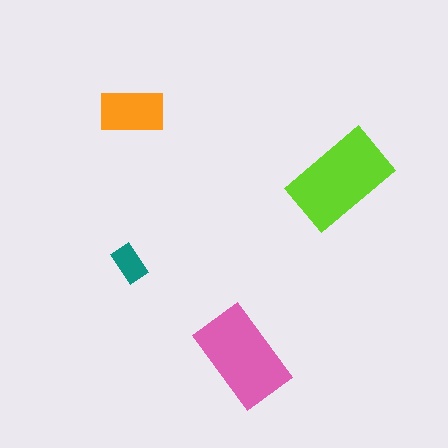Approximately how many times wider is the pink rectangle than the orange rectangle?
About 1.5 times wider.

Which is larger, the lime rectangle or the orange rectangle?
The lime one.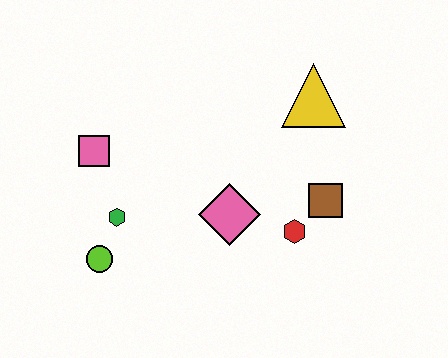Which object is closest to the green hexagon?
The lime circle is closest to the green hexagon.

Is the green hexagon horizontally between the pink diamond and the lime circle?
Yes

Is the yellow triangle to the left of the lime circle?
No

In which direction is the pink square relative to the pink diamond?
The pink square is to the left of the pink diamond.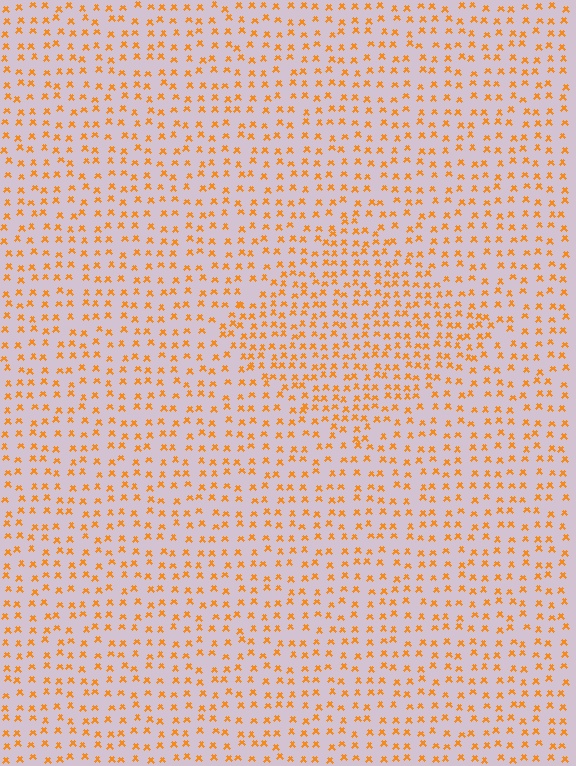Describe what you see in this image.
The image contains small orange elements arranged at two different densities. A diamond-shaped region is visible where the elements are more densely packed than the surrounding area.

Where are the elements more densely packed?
The elements are more densely packed inside the diamond boundary.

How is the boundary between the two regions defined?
The boundary is defined by a change in element density (approximately 1.6x ratio). All elements are the same color, size, and shape.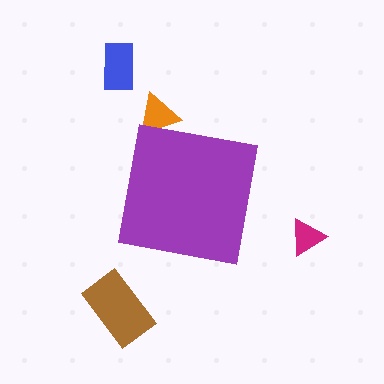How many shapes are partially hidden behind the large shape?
1 shape is partially hidden.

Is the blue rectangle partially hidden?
No, the blue rectangle is fully visible.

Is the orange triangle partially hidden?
Yes, the orange triangle is partially hidden behind the purple square.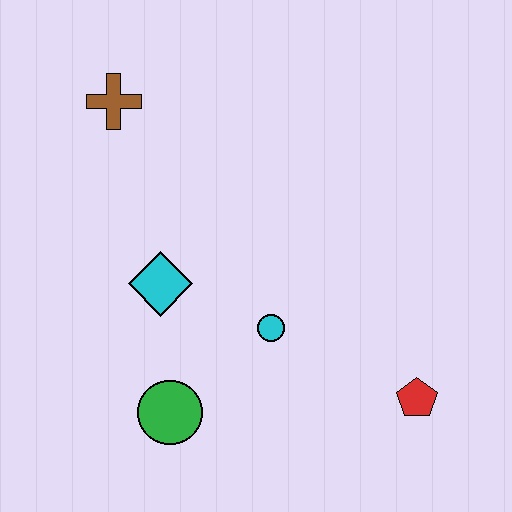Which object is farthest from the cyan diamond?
The red pentagon is farthest from the cyan diamond.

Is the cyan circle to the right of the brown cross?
Yes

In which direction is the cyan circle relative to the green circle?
The cyan circle is to the right of the green circle.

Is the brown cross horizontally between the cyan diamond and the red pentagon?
No